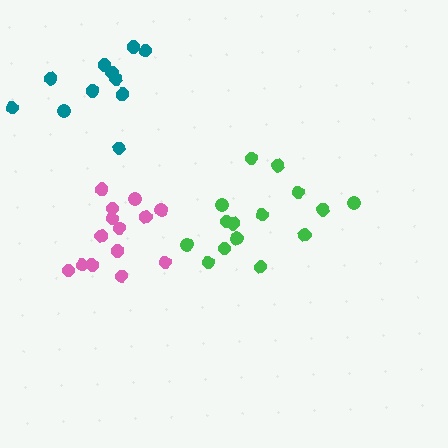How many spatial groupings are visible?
There are 3 spatial groupings.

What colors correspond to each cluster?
The clusters are colored: green, pink, teal.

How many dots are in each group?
Group 1: 15 dots, Group 2: 14 dots, Group 3: 11 dots (40 total).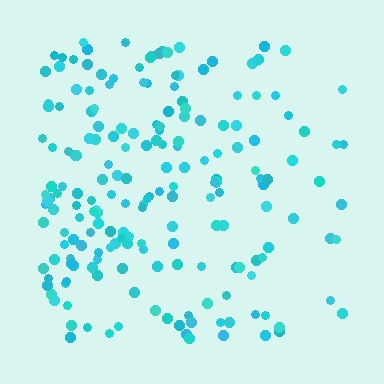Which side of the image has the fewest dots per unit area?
The right.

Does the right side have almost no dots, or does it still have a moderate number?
Still a moderate number, just noticeably fewer than the left.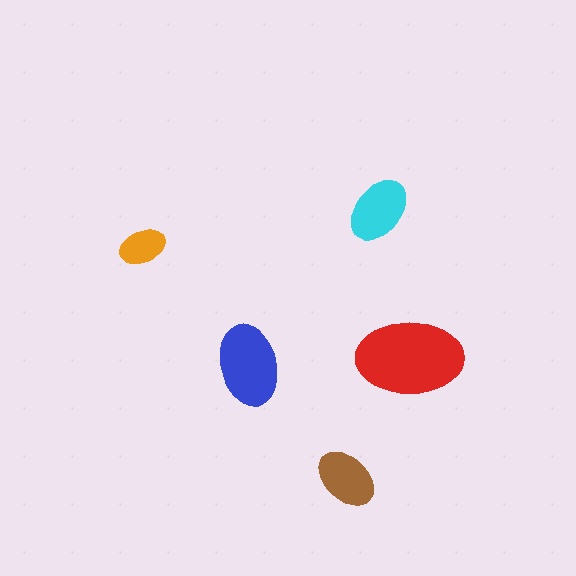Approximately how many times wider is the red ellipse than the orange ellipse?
About 2.5 times wider.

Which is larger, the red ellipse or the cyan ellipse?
The red one.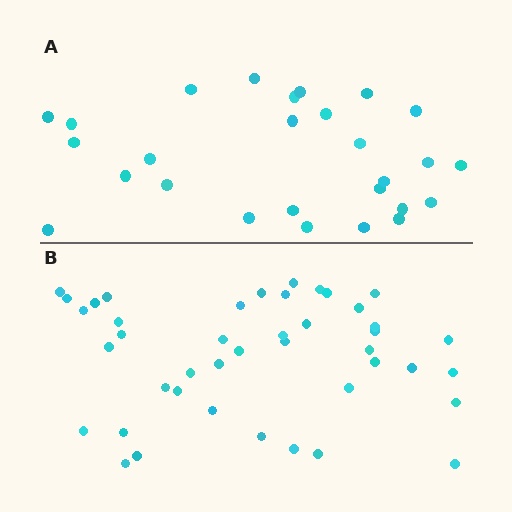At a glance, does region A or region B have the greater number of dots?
Region B (the bottom region) has more dots.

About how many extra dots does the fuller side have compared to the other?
Region B has approximately 15 more dots than region A.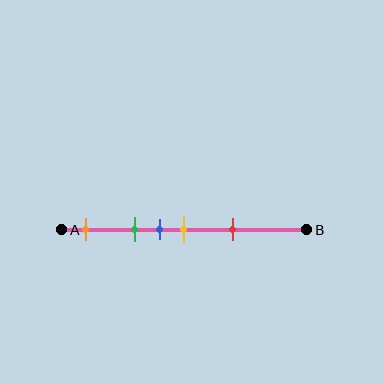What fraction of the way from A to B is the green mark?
The green mark is approximately 30% (0.3) of the way from A to B.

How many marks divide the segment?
There are 5 marks dividing the segment.